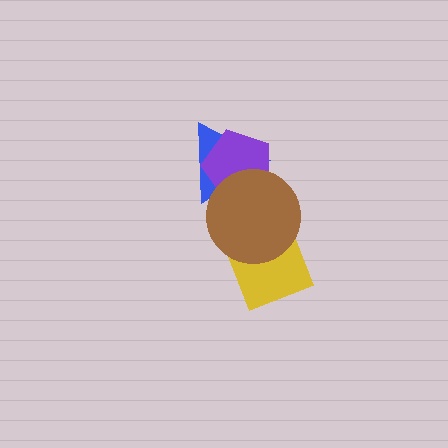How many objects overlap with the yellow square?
1 object overlaps with the yellow square.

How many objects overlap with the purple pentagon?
2 objects overlap with the purple pentagon.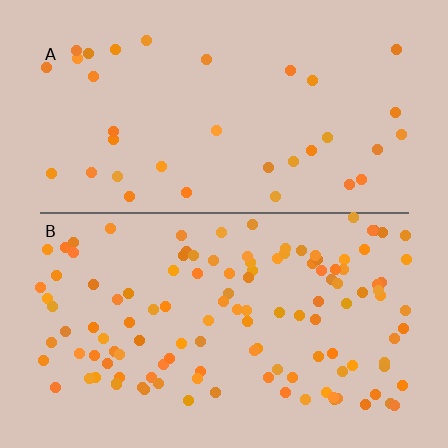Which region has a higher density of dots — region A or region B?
B (the bottom).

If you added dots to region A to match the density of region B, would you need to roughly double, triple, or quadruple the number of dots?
Approximately triple.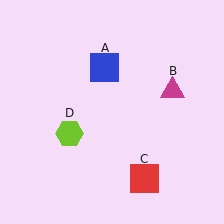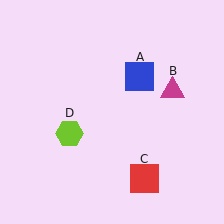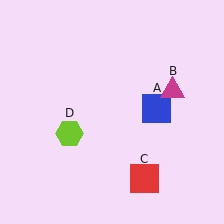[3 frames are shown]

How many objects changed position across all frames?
1 object changed position: blue square (object A).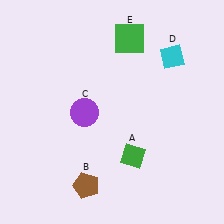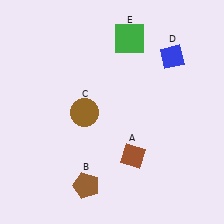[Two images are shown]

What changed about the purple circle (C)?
In Image 1, C is purple. In Image 2, it changed to brown.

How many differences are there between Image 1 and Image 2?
There are 3 differences between the two images.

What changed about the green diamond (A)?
In Image 1, A is green. In Image 2, it changed to brown.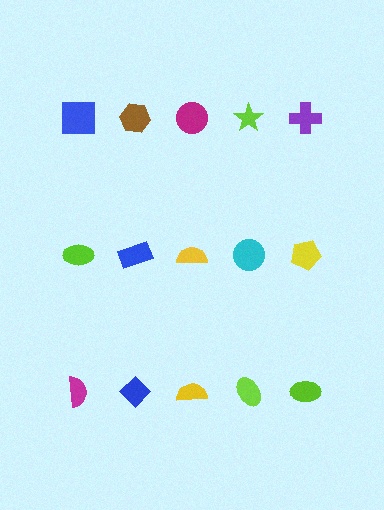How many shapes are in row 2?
5 shapes.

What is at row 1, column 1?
A blue square.